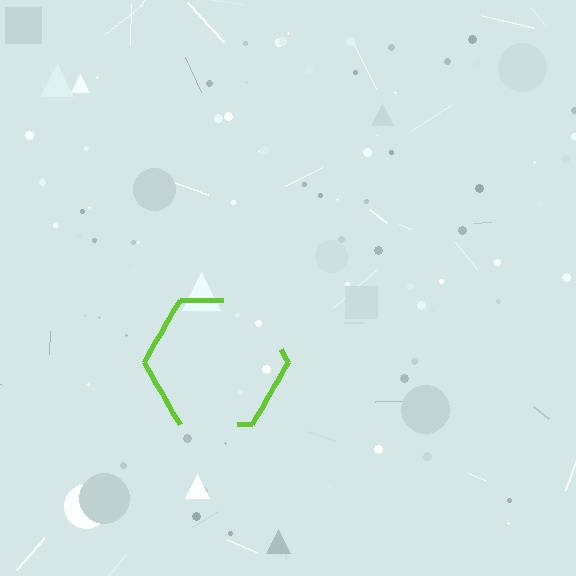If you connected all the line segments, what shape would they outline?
They would outline a hexagon.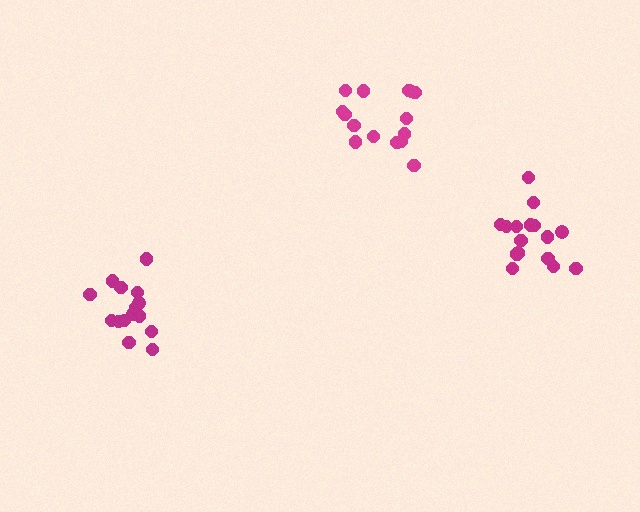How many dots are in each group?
Group 1: 17 dots, Group 2: 15 dots, Group 3: 15 dots (47 total).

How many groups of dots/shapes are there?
There are 3 groups.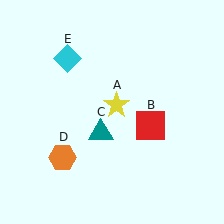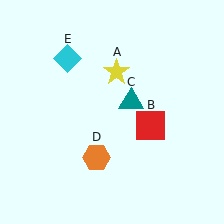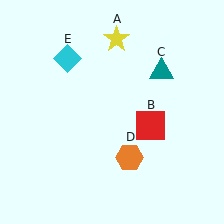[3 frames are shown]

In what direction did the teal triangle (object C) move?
The teal triangle (object C) moved up and to the right.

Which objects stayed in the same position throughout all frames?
Red square (object B) and cyan diamond (object E) remained stationary.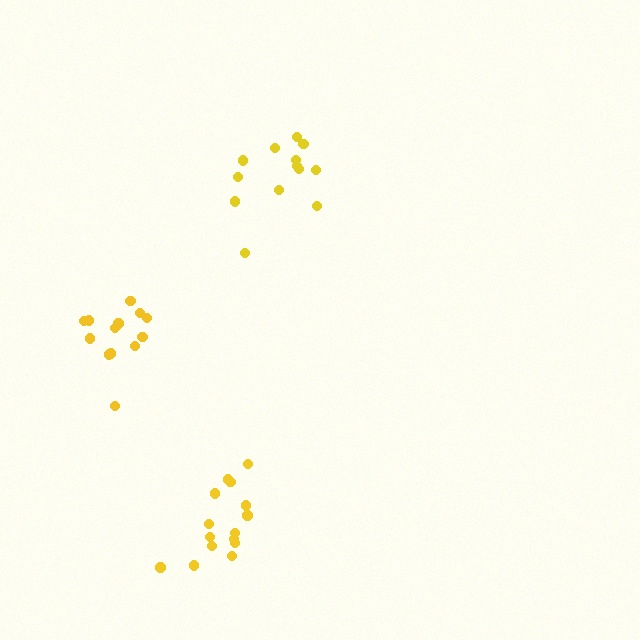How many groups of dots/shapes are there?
There are 3 groups.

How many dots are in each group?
Group 1: 13 dots, Group 2: 13 dots, Group 3: 15 dots (41 total).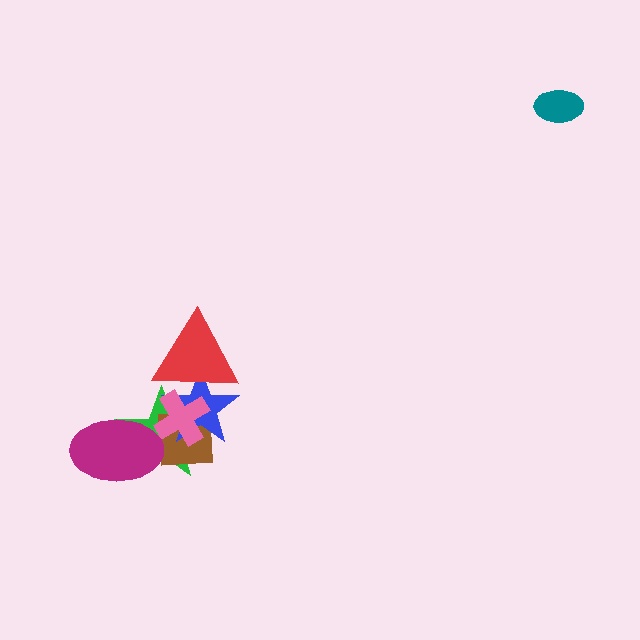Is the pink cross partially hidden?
Yes, it is partially covered by another shape.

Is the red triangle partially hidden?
No, no other shape covers it.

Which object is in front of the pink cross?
The red triangle is in front of the pink cross.